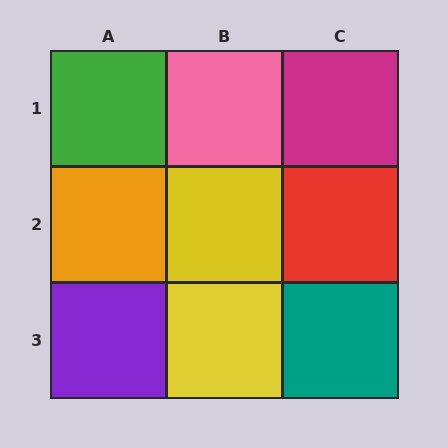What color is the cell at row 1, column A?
Green.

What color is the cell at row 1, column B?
Pink.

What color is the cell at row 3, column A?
Purple.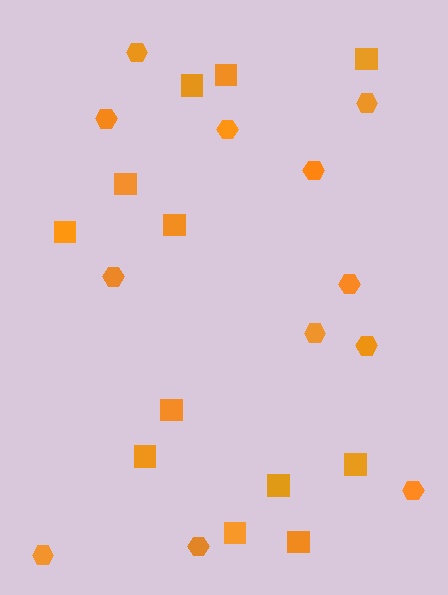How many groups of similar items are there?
There are 2 groups: one group of squares (12) and one group of hexagons (12).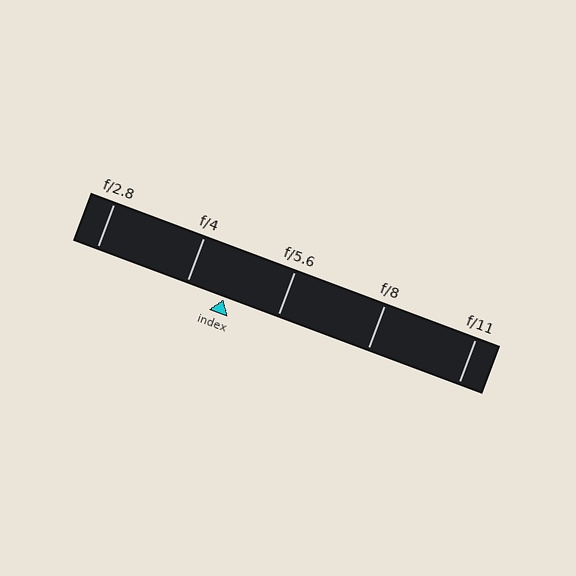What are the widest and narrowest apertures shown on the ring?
The widest aperture shown is f/2.8 and the narrowest is f/11.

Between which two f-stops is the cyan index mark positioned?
The index mark is between f/4 and f/5.6.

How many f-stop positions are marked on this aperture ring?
There are 5 f-stop positions marked.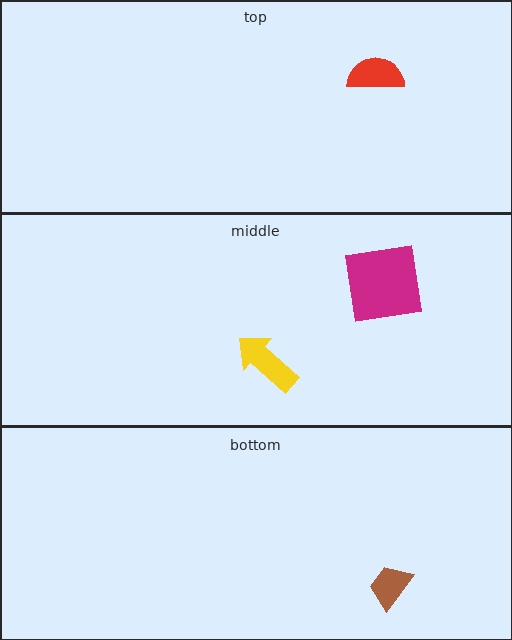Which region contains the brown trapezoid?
The bottom region.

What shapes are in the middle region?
The magenta square, the yellow arrow.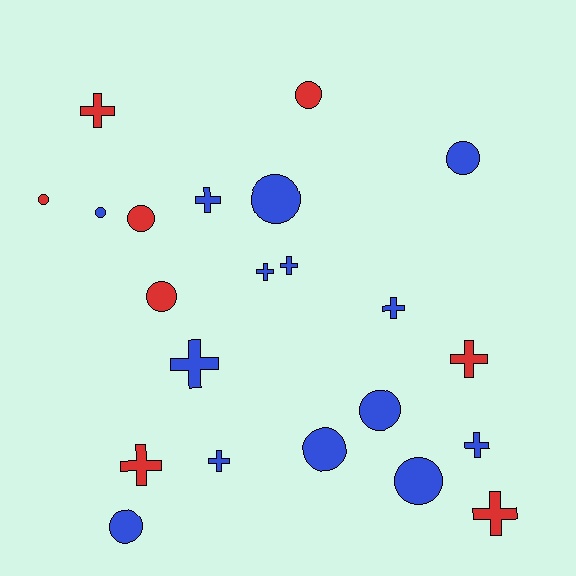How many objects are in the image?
There are 22 objects.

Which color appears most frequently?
Blue, with 14 objects.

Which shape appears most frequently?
Cross, with 11 objects.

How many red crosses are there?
There are 4 red crosses.